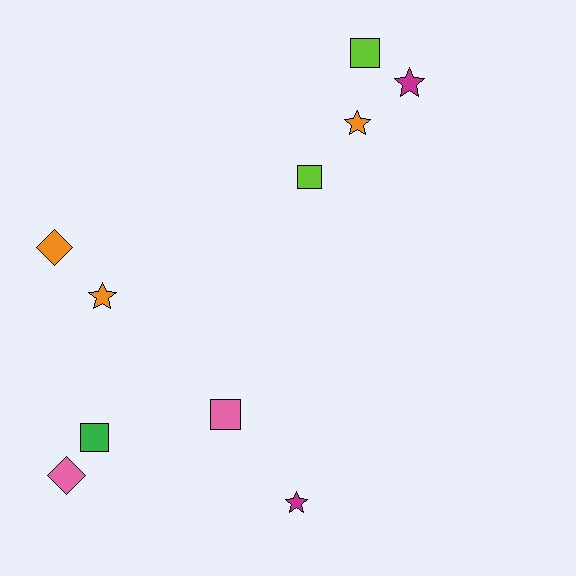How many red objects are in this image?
There are no red objects.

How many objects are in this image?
There are 10 objects.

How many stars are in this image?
There are 4 stars.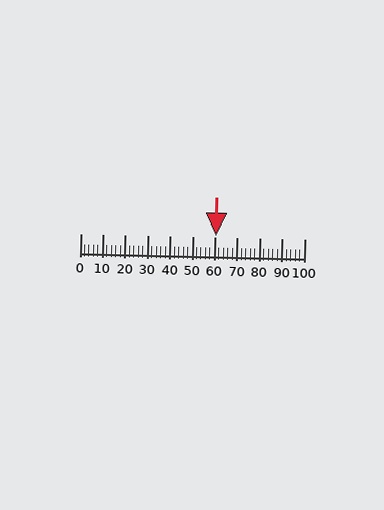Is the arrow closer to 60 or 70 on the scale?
The arrow is closer to 60.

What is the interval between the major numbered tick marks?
The major tick marks are spaced 10 units apart.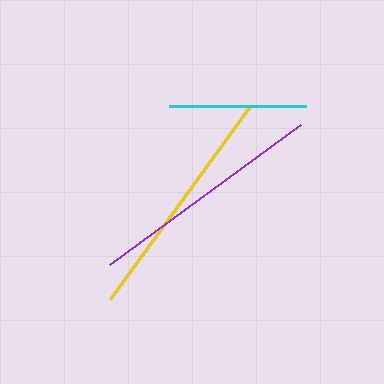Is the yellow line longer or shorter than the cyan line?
The yellow line is longer than the cyan line.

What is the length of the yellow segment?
The yellow segment is approximately 238 pixels long.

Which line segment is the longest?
The yellow line is the longest at approximately 238 pixels.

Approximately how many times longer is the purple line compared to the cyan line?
The purple line is approximately 1.7 times the length of the cyan line.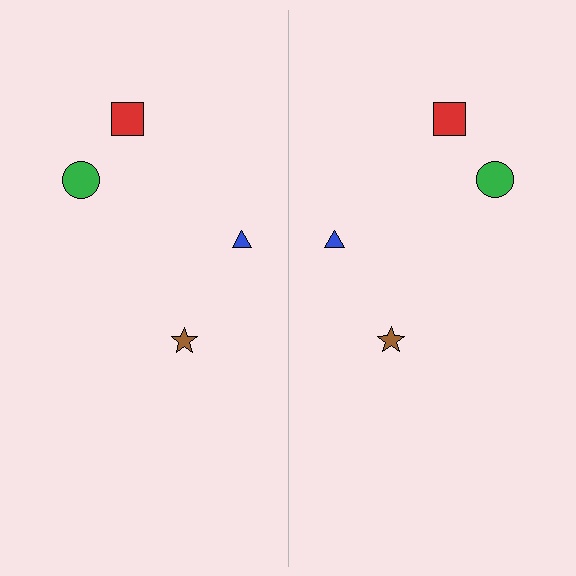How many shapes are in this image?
There are 8 shapes in this image.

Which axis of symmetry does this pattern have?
The pattern has a vertical axis of symmetry running through the center of the image.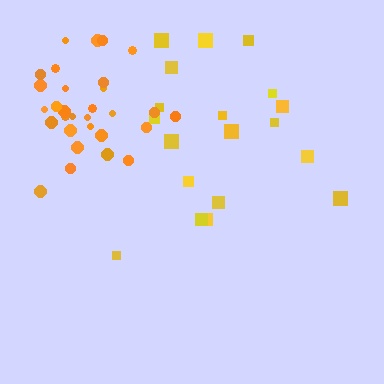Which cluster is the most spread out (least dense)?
Yellow.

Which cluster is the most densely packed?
Orange.